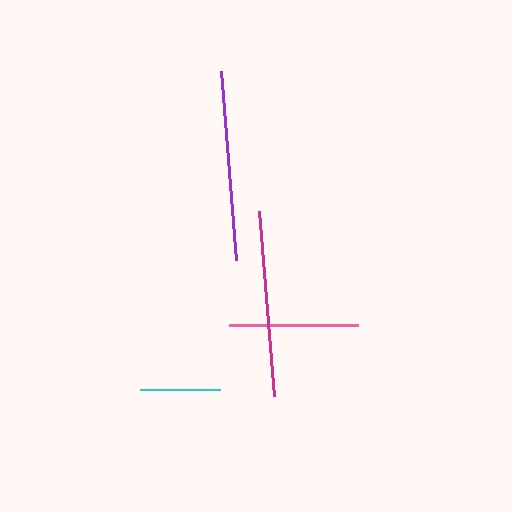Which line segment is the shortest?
The cyan line is the shortest at approximately 80 pixels.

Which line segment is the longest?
The purple line is the longest at approximately 190 pixels.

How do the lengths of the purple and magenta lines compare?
The purple and magenta lines are approximately the same length.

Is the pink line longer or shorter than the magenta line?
The magenta line is longer than the pink line.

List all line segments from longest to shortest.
From longest to shortest: purple, magenta, pink, cyan.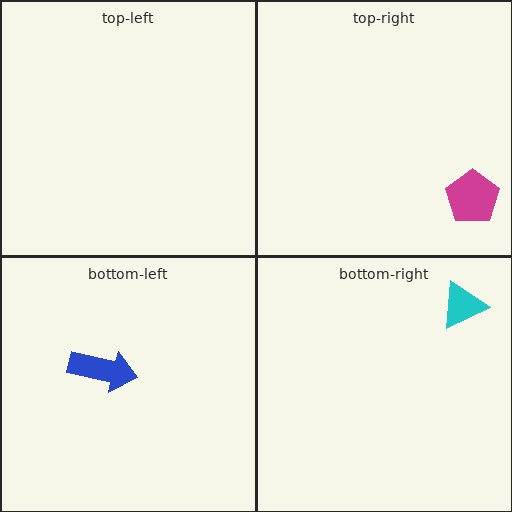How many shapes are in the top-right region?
1.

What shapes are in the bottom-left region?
The blue arrow.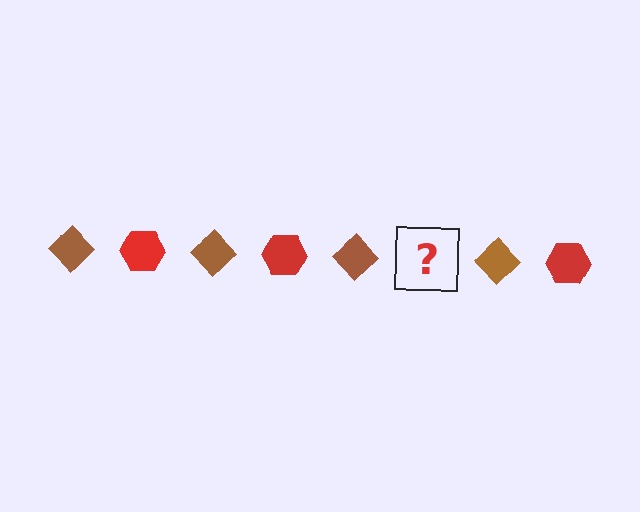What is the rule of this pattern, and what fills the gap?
The rule is that the pattern alternates between brown diamond and red hexagon. The gap should be filled with a red hexagon.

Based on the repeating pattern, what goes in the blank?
The blank should be a red hexagon.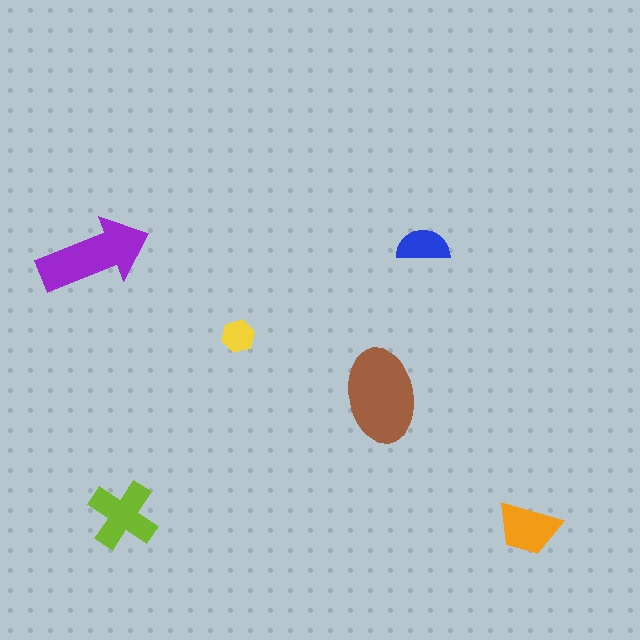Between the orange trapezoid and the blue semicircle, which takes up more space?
The orange trapezoid.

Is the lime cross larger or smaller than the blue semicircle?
Larger.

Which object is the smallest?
The yellow hexagon.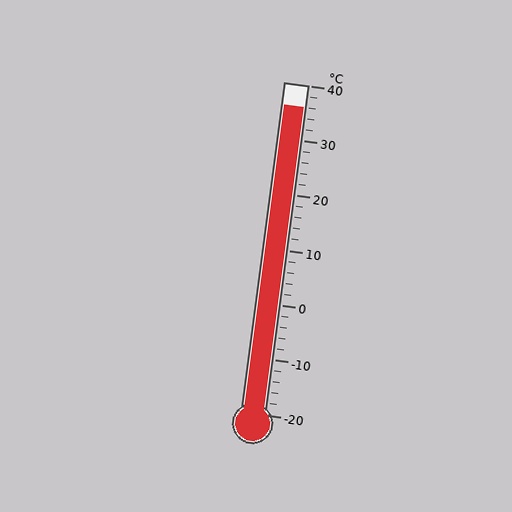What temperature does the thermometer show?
The thermometer shows approximately 36°C.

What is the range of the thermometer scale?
The thermometer scale ranges from -20°C to 40°C.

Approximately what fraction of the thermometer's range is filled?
The thermometer is filled to approximately 95% of its range.